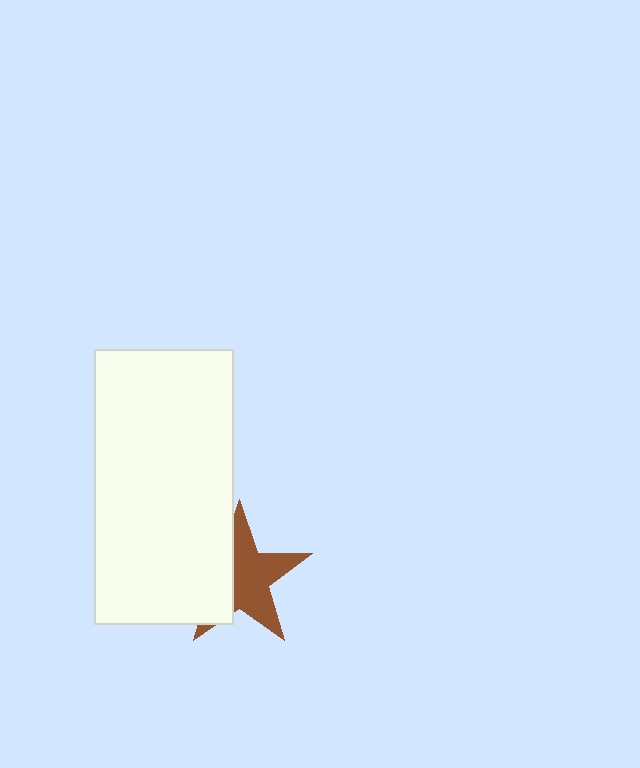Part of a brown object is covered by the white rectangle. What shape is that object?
It is a star.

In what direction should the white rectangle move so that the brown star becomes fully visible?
The white rectangle should move left. That is the shortest direction to clear the overlap and leave the brown star fully visible.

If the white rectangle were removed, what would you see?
You would see the complete brown star.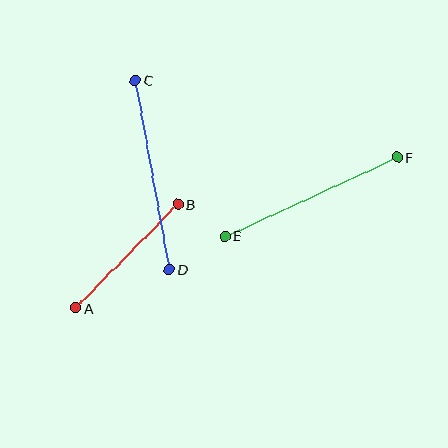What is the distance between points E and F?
The distance is approximately 190 pixels.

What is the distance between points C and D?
The distance is approximately 193 pixels.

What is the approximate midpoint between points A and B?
The midpoint is at approximately (127, 256) pixels.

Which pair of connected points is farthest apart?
Points C and D are farthest apart.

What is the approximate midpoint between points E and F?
The midpoint is at approximately (311, 197) pixels.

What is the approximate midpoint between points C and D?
The midpoint is at approximately (152, 175) pixels.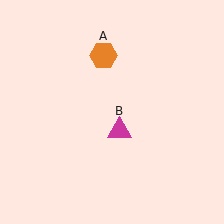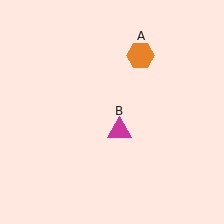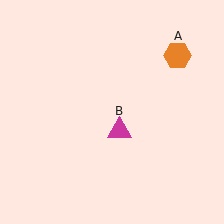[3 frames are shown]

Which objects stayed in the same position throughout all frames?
Magenta triangle (object B) remained stationary.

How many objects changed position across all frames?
1 object changed position: orange hexagon (object A).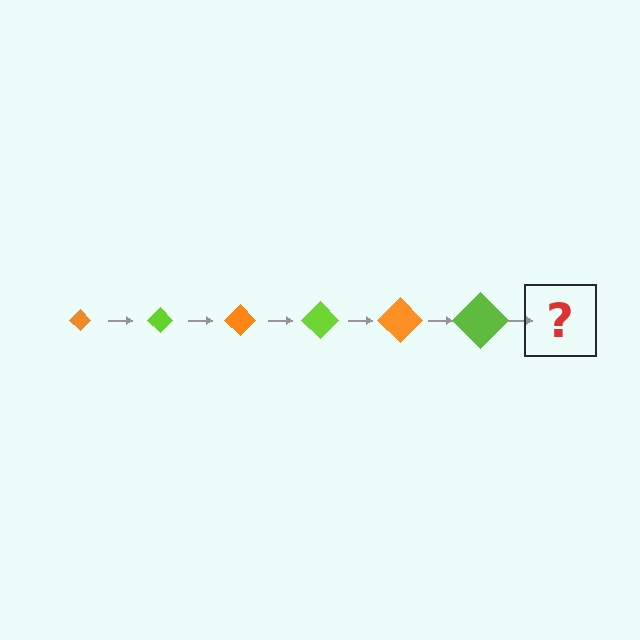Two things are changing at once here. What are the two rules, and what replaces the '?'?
The two rules are that the diamond grows larger each step and the color cycles through orange and lime. The '?' should be an orange diamond, larger than the previous one.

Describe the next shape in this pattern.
It should be an orange diamond, larger than the previous one.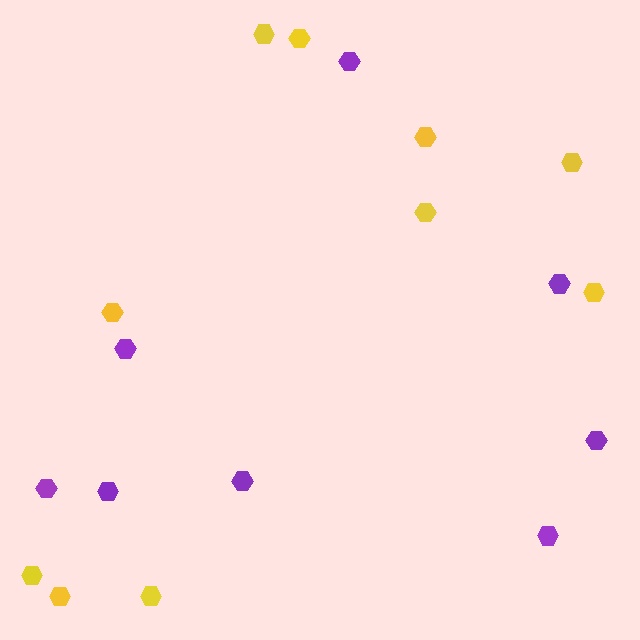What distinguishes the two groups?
There are 2 groups: one group of purple hexagons (8) and one group of yellow hexagons (10).